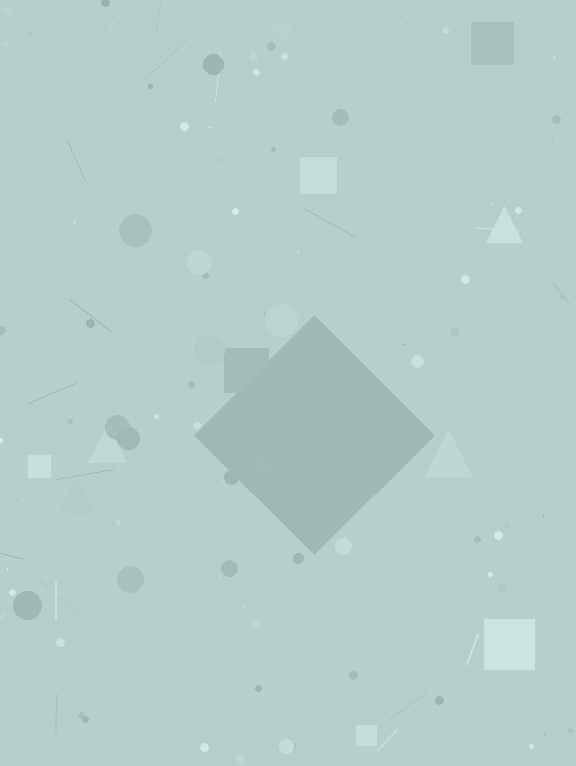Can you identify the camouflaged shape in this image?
The camouflaged shape is a diamond.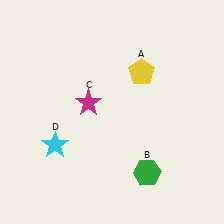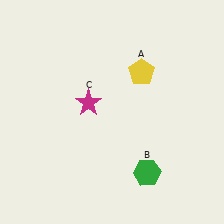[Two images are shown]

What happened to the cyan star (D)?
The cyan star (D) was removed in Image 2. It was in the bottom-left area of Image 1.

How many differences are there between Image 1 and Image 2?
There is 1 difference between the two images.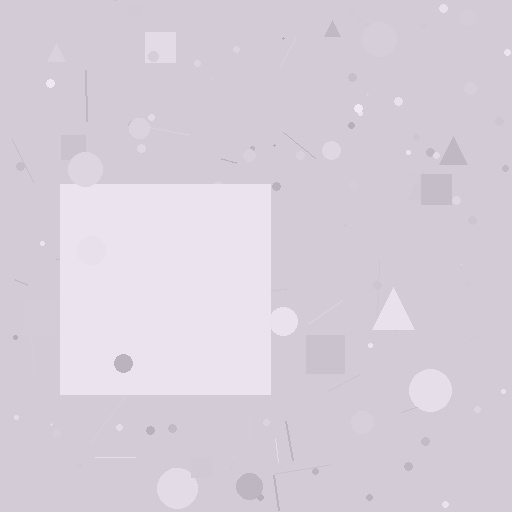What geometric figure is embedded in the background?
A square is embedded in the background.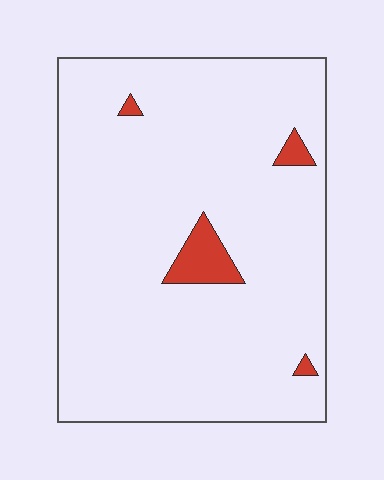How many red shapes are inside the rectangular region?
4.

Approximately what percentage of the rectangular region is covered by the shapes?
Approximately 5%.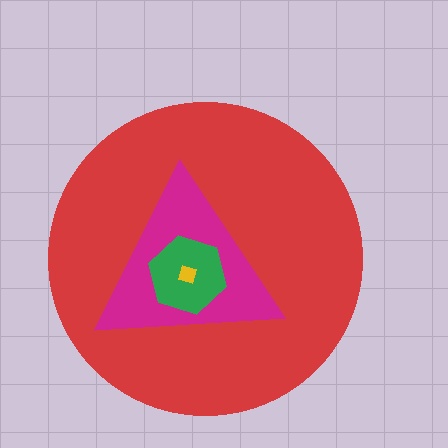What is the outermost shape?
The red circle.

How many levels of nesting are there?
4.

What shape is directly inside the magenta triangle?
The green hexagon.